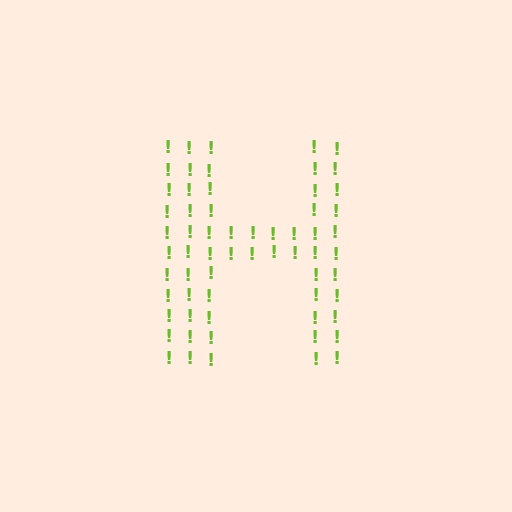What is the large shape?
The large shape is the letter H.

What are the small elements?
The small elements are exclamation marks.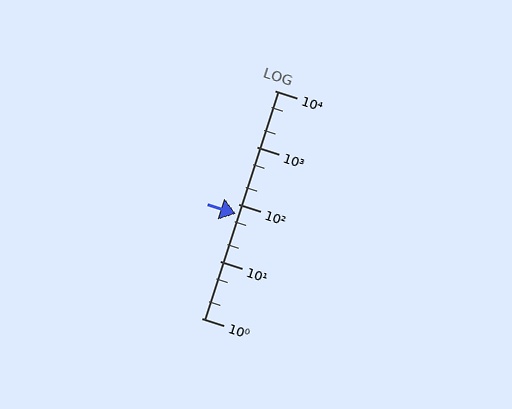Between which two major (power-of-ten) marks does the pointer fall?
The pointer is between 10 and 100.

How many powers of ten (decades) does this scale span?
The scale spans 4 decades, from 1 to 10000.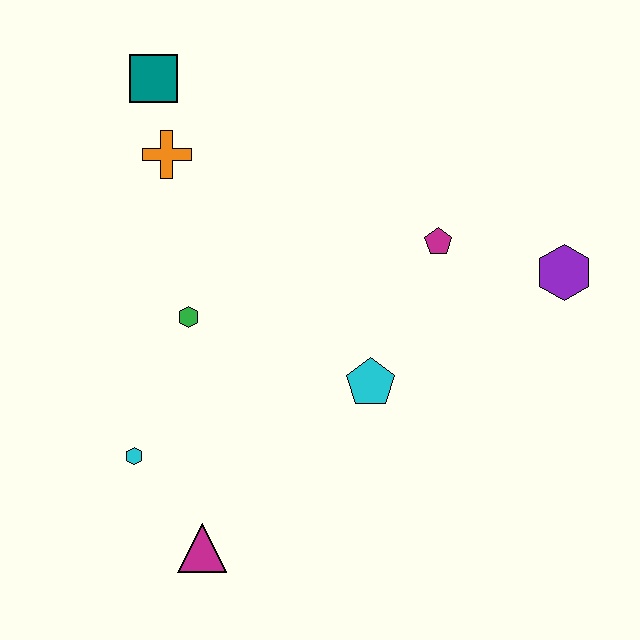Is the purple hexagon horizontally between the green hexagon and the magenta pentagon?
No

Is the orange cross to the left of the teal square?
No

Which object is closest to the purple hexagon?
The magenta pentagon is closest to the purple hexagon.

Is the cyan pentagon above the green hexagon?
No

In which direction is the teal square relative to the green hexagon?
The teal square is above the green hexagon.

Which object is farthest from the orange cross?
The purple hexagon is farthest from the orange cross.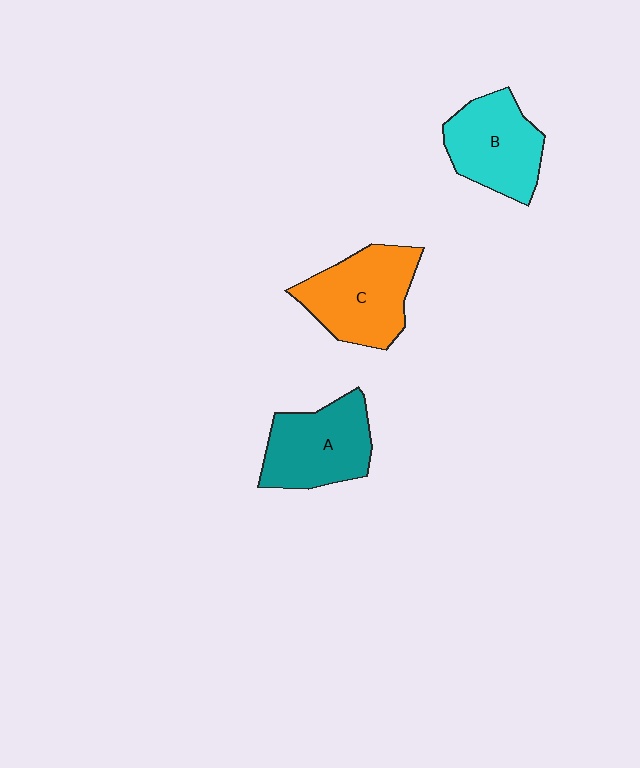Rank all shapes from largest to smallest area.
From largest to smallest: C (orange), A (teal), B (cyan).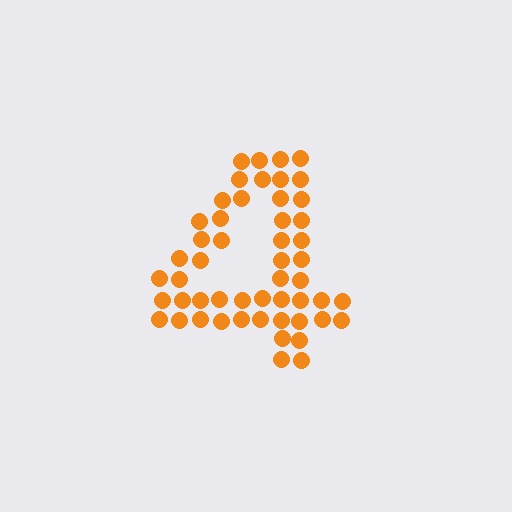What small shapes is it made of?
It is made of small circles.